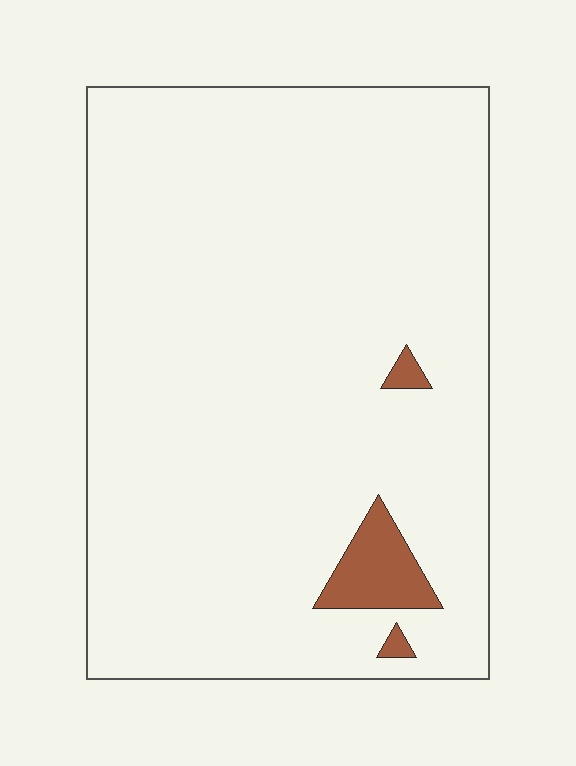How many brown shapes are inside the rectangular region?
3.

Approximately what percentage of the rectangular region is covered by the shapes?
Approximately 5%.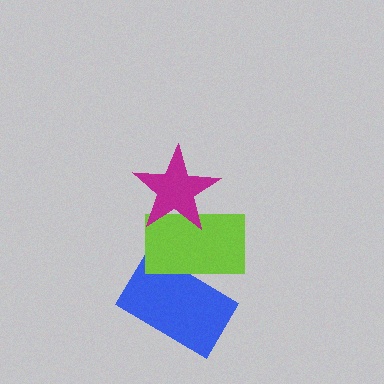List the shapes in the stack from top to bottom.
From top to bottom: the magenta star, the lime rectangle, the blue rectangle.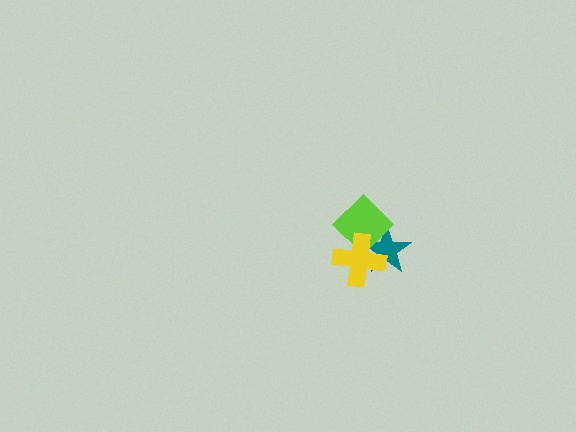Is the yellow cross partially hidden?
No, no other shape covers it.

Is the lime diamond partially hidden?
Yes, it is partially covered by another shape.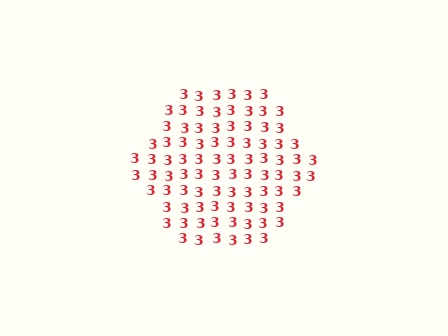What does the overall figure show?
The overall figure shows a hexagon.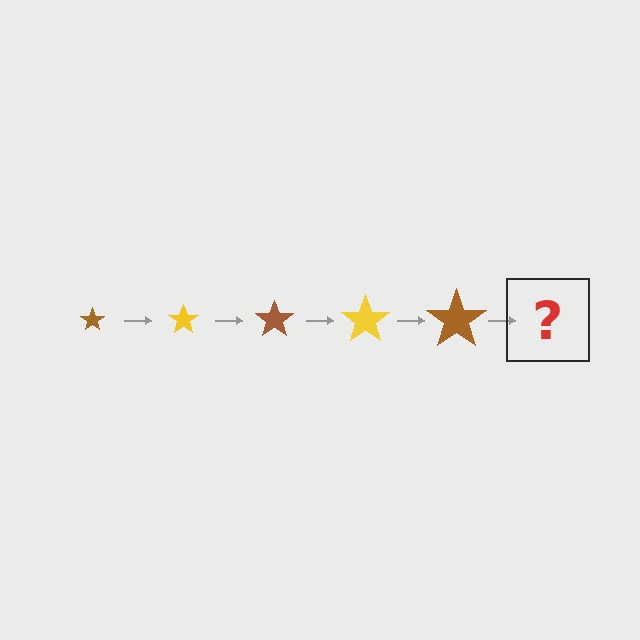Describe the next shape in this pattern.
It should be a yellow star, larger than the previous one.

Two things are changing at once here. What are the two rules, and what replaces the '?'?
The two rules are that the star grows larger each step and the color cycles through brown and yellow. The '?' should be a yellow star, larger than the previous one.